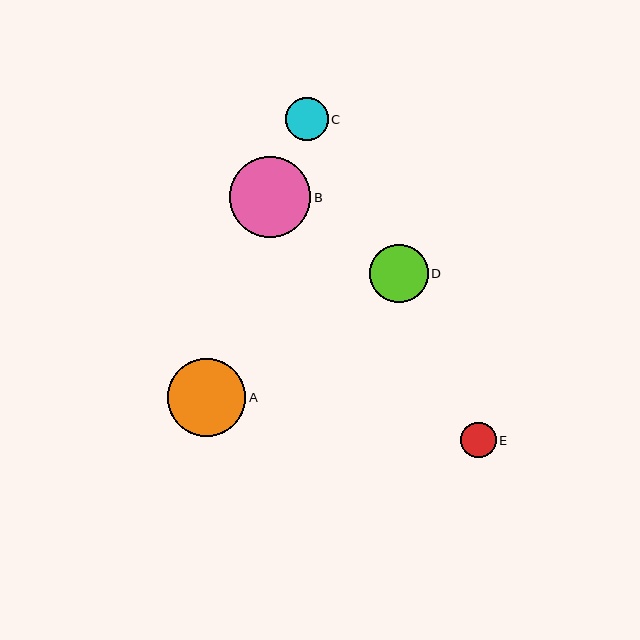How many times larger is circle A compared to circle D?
Circle A is approximately 1.3 times the size of circle D.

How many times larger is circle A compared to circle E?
Circle A is approximately 2.2 times the size of circle E.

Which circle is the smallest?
Circle E is the smallest with a size of approximately 36 pixels.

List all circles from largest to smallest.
From largest to smallest: B, A, D, C, E.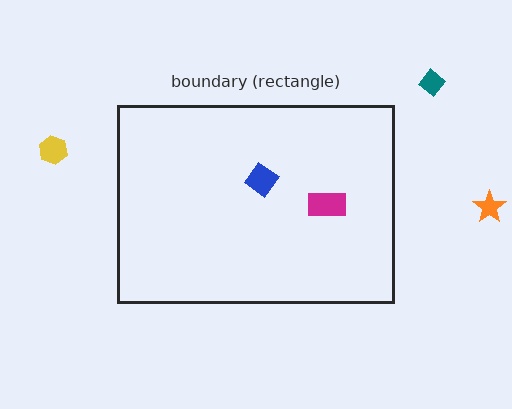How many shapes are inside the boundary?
2 inside, 3 outside.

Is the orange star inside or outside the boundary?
Outside.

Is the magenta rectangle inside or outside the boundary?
Inside.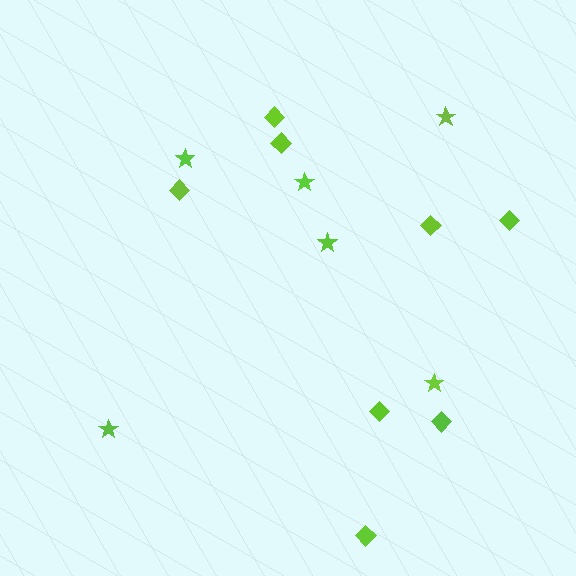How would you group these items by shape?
There are 2 groups: one group of stars (6) and one group of diamonds (8).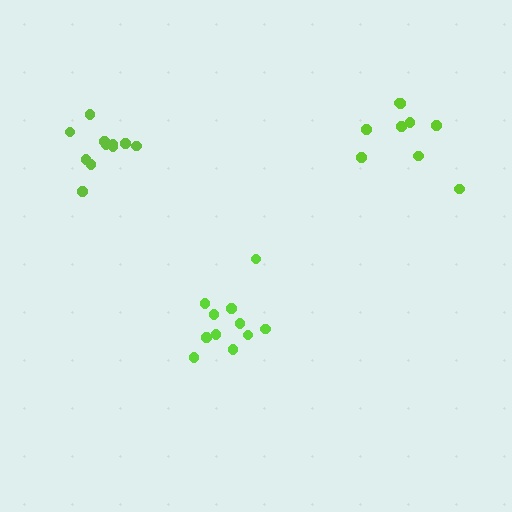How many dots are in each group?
Group 1: 9 dots, Group 2: 11 dots, Group 3: 11 dots (31 total).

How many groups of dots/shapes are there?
There are 3 groups.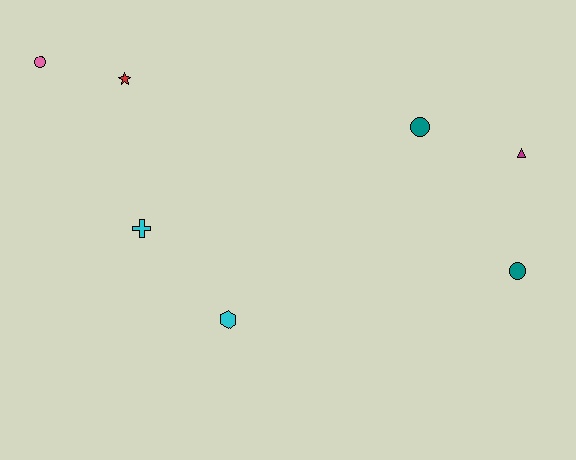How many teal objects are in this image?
There are 2 teal objects.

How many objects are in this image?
There are 7 objects.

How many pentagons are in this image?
There are no pentagons.